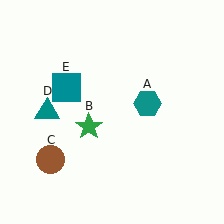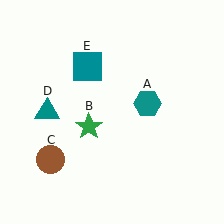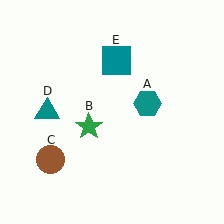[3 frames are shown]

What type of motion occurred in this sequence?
The teal square (object E) rotated clockwise around the center of the scene.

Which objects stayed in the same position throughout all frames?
Teal hexagon (object A) and green star (object B) and brown circle (object C) and teal triangle (object D) remained stationary.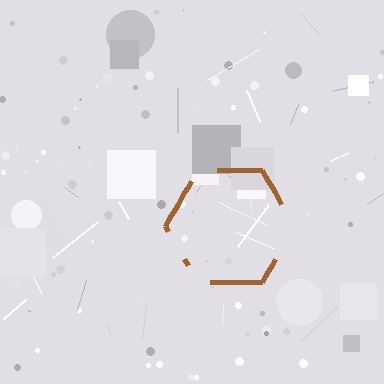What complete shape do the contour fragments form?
The contour fragments form a hexagon.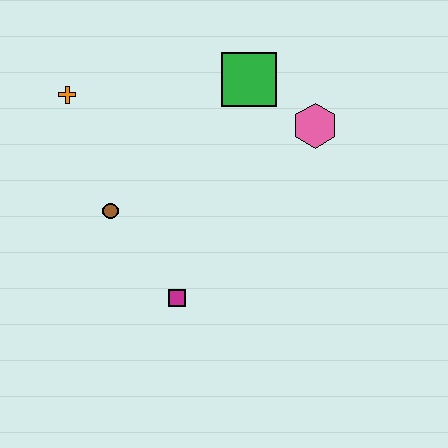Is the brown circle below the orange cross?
Yes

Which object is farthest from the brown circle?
The pink hexagon is farthest from the brown circle.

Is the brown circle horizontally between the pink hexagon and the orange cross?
Yes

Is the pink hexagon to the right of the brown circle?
Yes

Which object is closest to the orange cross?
The brown circle is closest to the orange cross.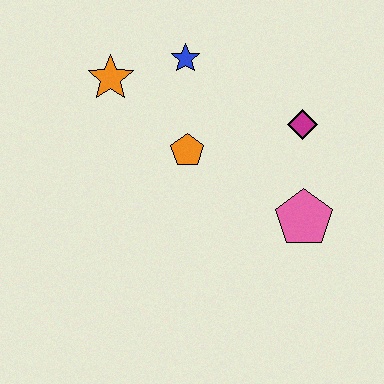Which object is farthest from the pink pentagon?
The orange star is farthest from the pink pentagon.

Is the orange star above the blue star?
No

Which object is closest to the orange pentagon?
The blue star is closest to the orange pentagon.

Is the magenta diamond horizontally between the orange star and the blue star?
No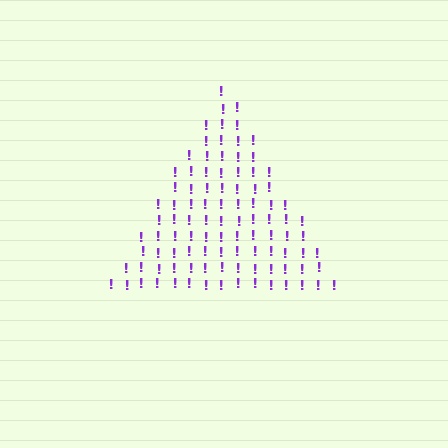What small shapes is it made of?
It is made of small exclamation marks.